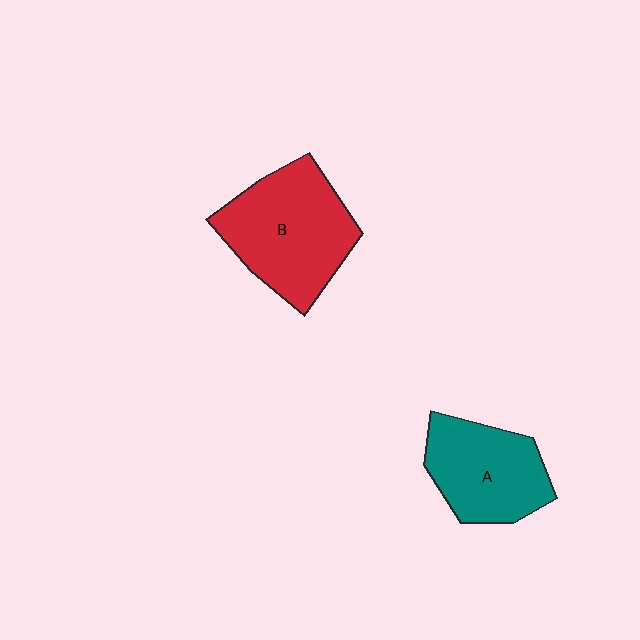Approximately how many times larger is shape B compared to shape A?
Approximately 1.3 times.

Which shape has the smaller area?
Shape A (teal).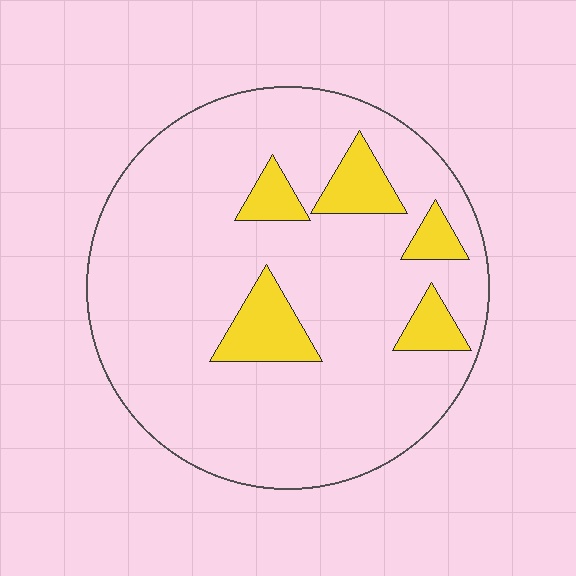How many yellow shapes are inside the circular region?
5.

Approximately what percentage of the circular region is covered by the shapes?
Approximately 15%.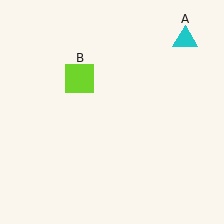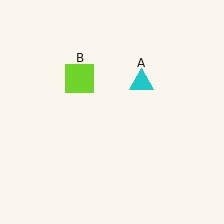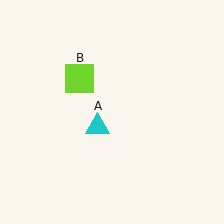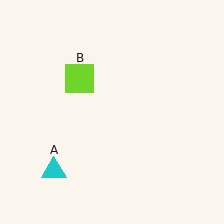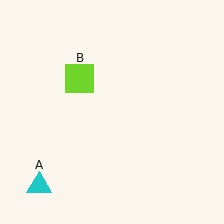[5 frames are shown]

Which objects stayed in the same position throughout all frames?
Lime square (object B) remained stationary.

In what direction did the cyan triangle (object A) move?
The cyan triangle (object A) moved down and to the left.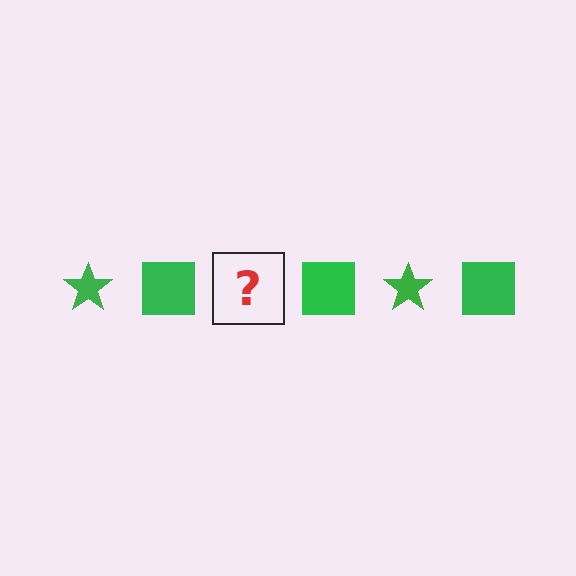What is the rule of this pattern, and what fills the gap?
The rule is that the pattern cycles through star, square shapes in green. The gap should be filled with a green star.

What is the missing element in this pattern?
The missing element is a green star.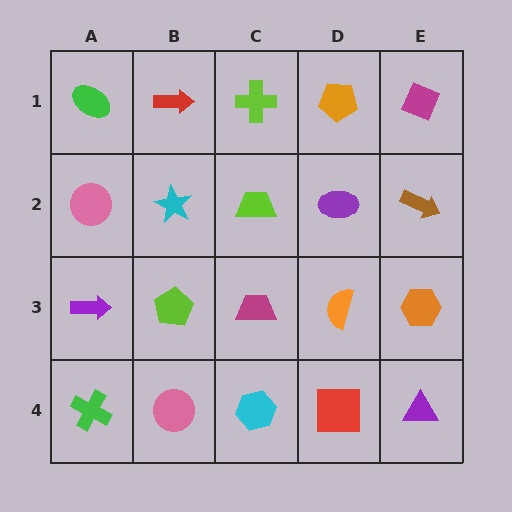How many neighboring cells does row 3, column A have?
3.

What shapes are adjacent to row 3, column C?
A lime trapezoid (row 2, column C), a cyan hexagon (row 4, column C), a lime pentagon (row 3, column B), an orange semicircle (row 3, column D).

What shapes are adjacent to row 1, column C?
A lime trapezoid (row 2, column C), a red arrow (row 1, column B), an orange pentagon (row 1, column D).